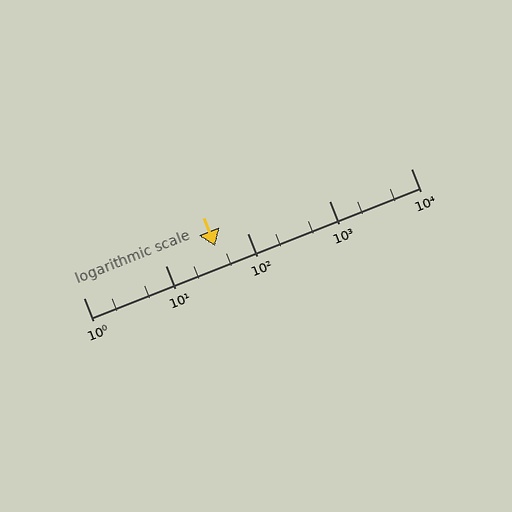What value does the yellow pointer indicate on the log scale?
The pointer indicates approximately 41.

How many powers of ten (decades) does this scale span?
The scale spans 4 decades, from 1 to 10000.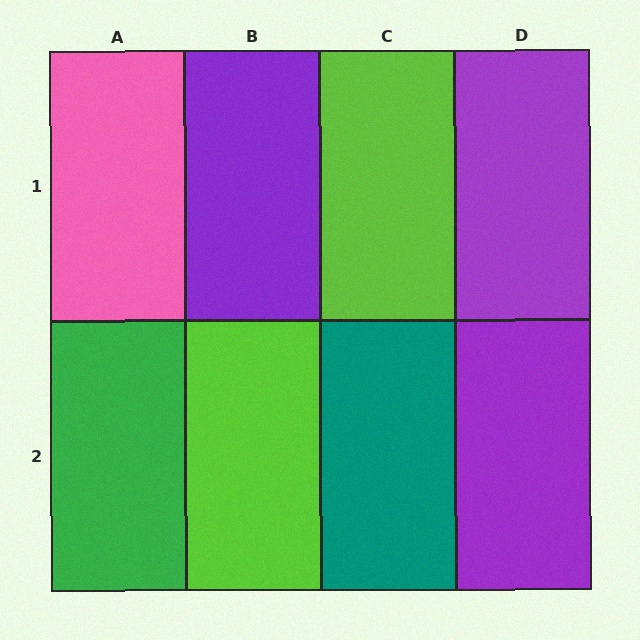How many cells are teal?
1 cell is teal.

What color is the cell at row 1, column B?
Purple.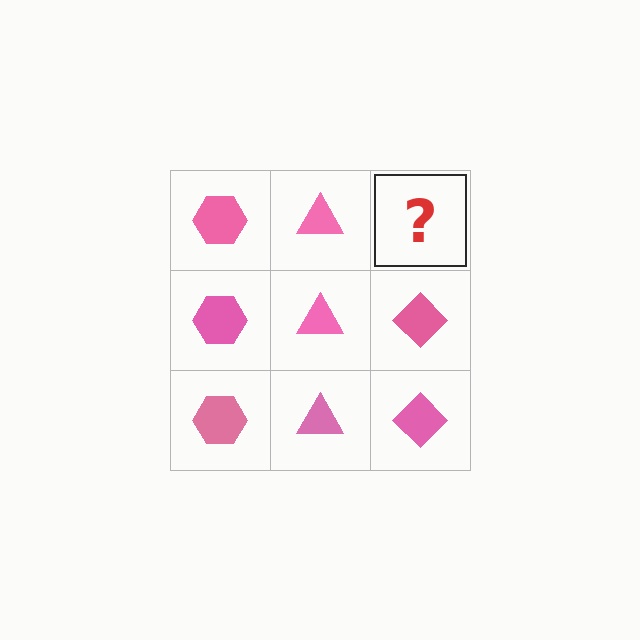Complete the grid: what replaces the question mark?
The question mark should be replaced with a pink diamond.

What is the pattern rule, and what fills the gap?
The rule is that each column has a consistent shape. The gap should be filled with a pink diamond.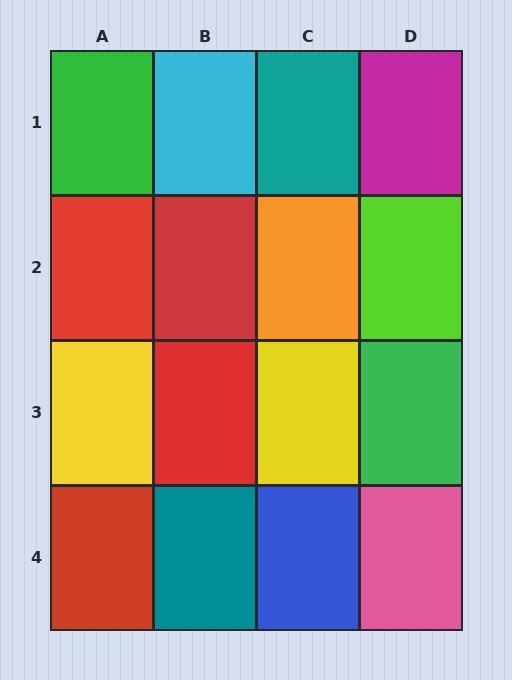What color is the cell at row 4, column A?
Red.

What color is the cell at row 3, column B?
Red.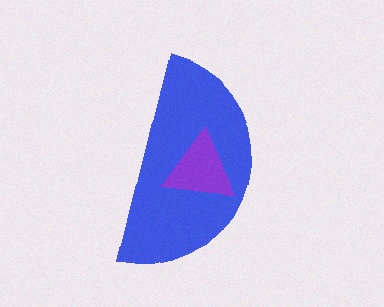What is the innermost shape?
The purple triangle.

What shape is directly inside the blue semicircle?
The purple triangle.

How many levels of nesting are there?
2.